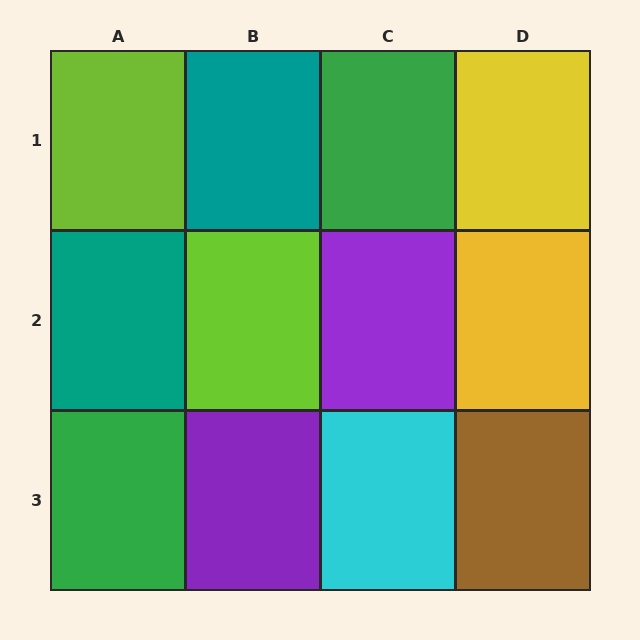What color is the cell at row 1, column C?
Green.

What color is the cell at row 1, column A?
Lime.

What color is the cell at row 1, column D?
Yellow.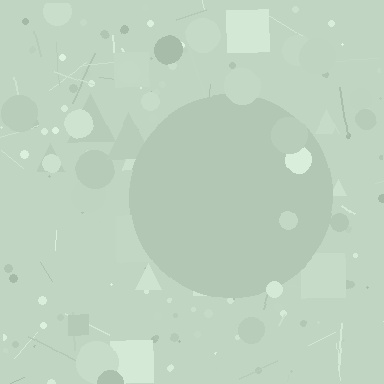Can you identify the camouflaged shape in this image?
The camouflaged shape is a circle.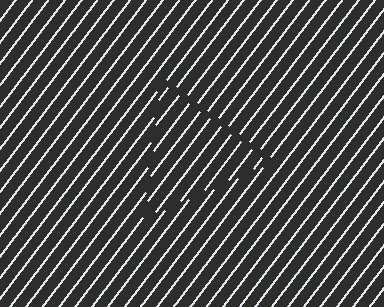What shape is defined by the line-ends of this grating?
An illusory triangle. The interior of the shape contains the same grating, shifted by half a period — the contour is defined by the phase discontinuity where line-ends from the inner and outer gratings abut.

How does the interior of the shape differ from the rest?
The interior of the shape contains the same grating, shifted by half a period — the contour is defined by the phase discontinuity where line-ends from the inner and outer gratings abut.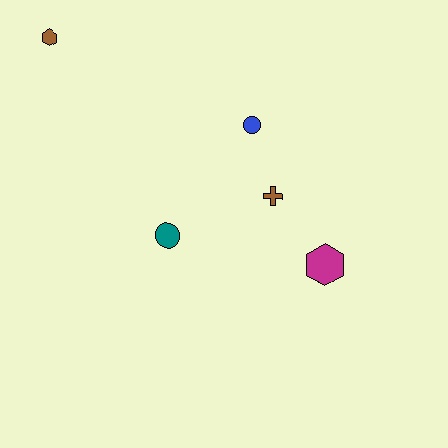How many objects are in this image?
There are 5 objects.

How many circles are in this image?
There are 2 circles.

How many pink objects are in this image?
There are no pink objects.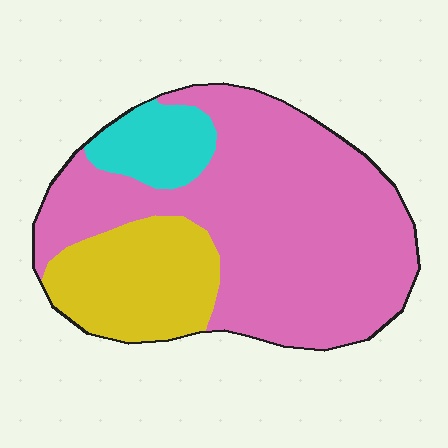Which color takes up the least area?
Cyan, at roughly 10%.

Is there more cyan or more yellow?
Yellow.